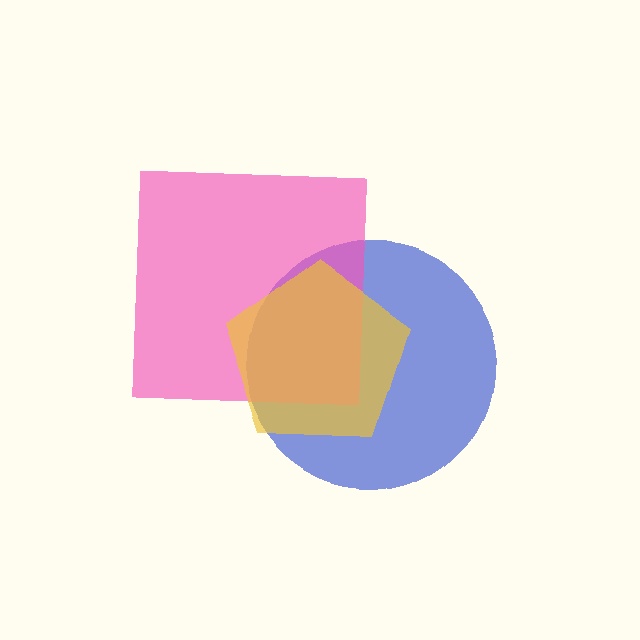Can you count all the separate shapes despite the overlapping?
Yes, there are 3 separate shapes.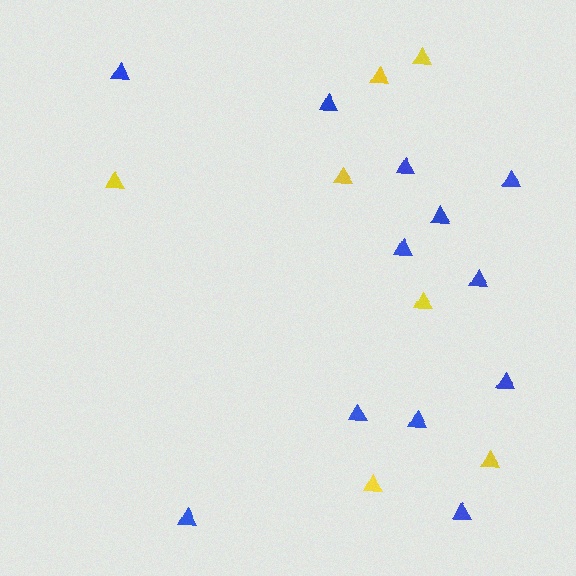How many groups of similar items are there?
There are 2 groups: one group of blue triangles (12) and one group of yellow triangles (7).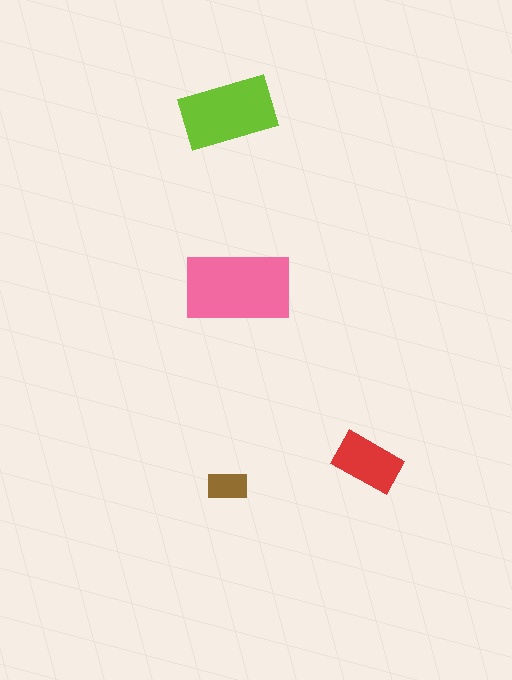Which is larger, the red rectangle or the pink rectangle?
The pink one.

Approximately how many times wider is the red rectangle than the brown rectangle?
About 1.5 times wider.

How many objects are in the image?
There are 4 objects in the image.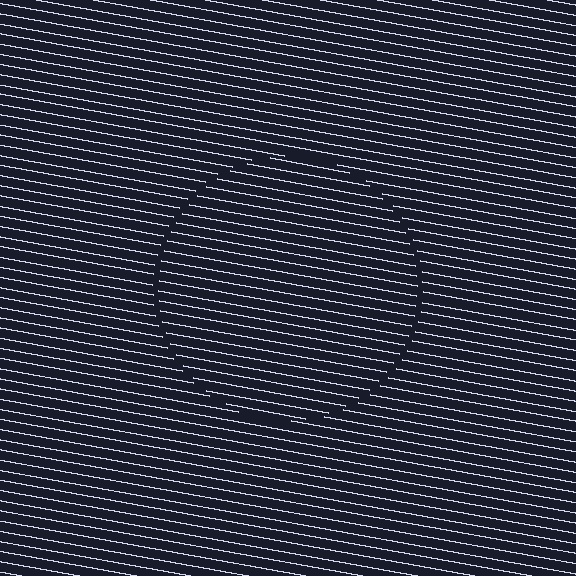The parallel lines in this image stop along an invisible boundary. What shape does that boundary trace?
An illusory circle. The interior of the shape contains the same grating, shifted by half a period — the contour is defined by the phase discontinuity where line-ends from the inner and outer gratings abut.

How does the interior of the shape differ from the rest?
The interior of the shape contains the same grating, shifted by half a period — the contour is defined by the phase discontinuity where line-ends from the inner and outer gratings abut.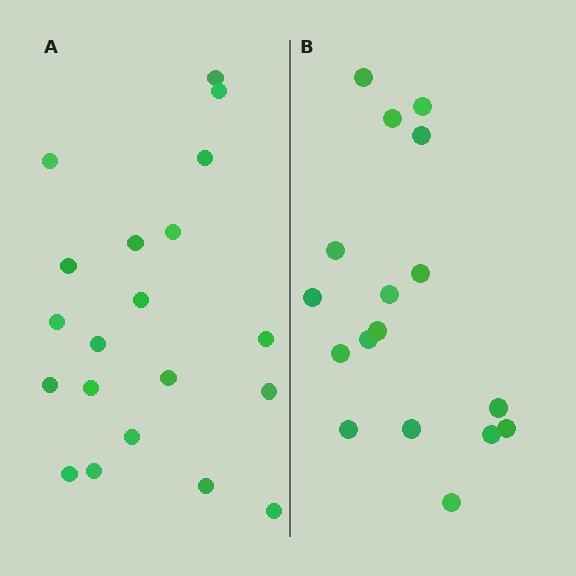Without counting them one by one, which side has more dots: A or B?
Region A (the left region) has more dots.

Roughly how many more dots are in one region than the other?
Region A has just a few more — roughly 2 or 3 more dots than region B.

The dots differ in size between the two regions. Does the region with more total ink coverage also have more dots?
No. Region B has more total ink coverage because its dots are larger, but region A actually contains more individual dots. Total area can be misleading — the number of items is what matters here.